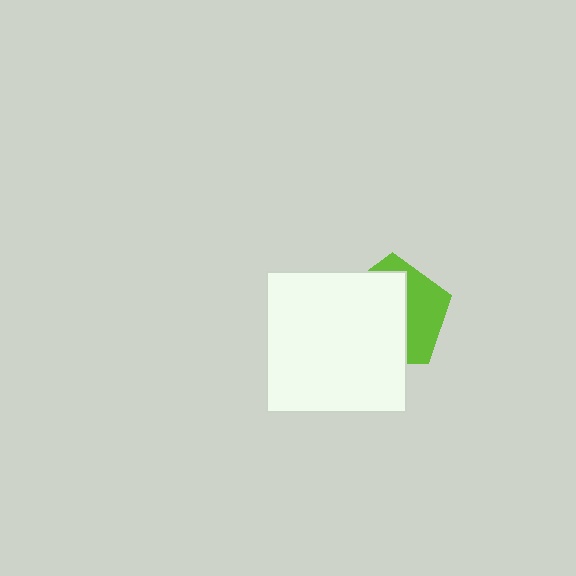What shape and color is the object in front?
The object in front is a white square.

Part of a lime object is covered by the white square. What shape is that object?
It is a pentagon.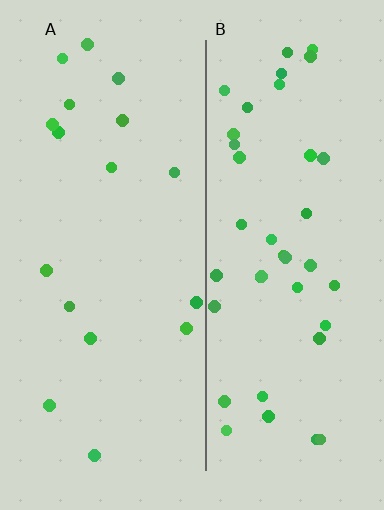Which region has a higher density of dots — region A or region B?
B (the right).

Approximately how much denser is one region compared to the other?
Approximately 2.4× — region B over region A.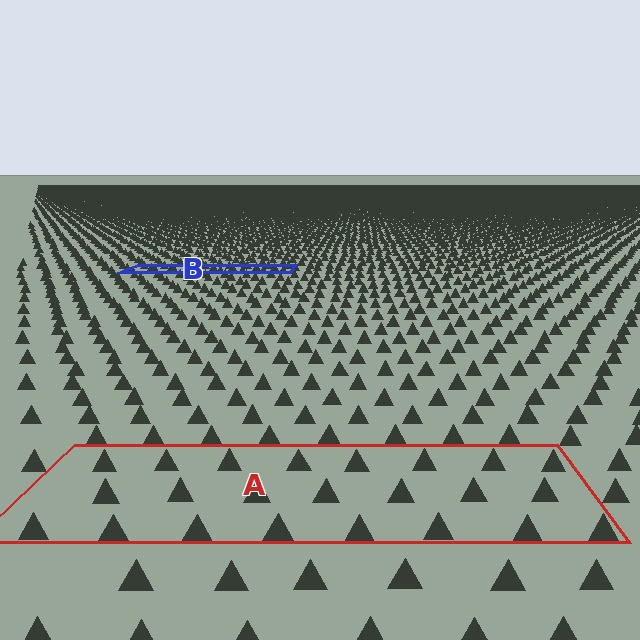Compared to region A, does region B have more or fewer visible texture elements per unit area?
Region B has more texture elements per unit area — they are packed more densely because it is farther away.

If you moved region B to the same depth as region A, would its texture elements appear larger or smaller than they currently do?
They would appear larger. At a closer depth, the same texture elements are projected at a bigger on-screen size.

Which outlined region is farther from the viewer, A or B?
Region B is farther from the viewer — the texture elements inside it appear smaller and more densely packed.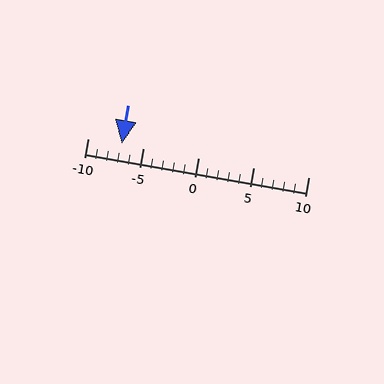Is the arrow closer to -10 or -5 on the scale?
The arrow is closer to -5.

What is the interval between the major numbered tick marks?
The major tick marks are spaced 5 units apart.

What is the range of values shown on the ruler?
The ruler shows values from -10 to 10.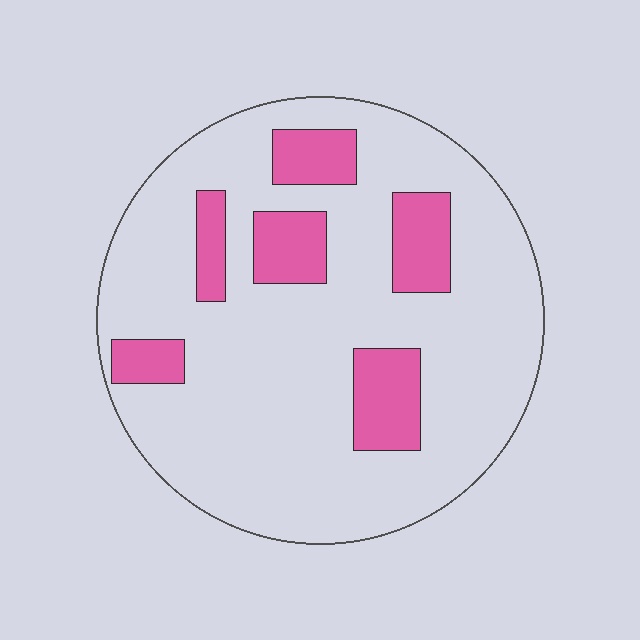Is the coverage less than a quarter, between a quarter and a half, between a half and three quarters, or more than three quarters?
Less than a quarter.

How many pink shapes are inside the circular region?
6.